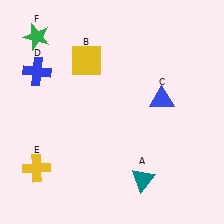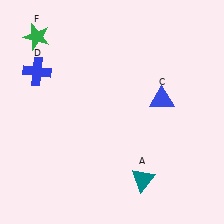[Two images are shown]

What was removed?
The yellow cross (E), the yellow square (B) were removed in Image 2.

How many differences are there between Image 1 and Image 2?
There are 2 differences between the two images.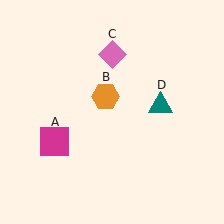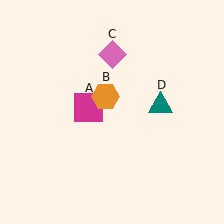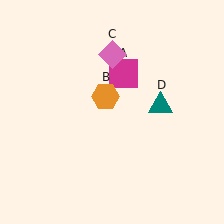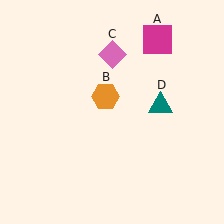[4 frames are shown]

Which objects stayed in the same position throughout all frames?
Orange hexagon (object B) and pink diamond (object C) and teal triangle (object D) remained stationary.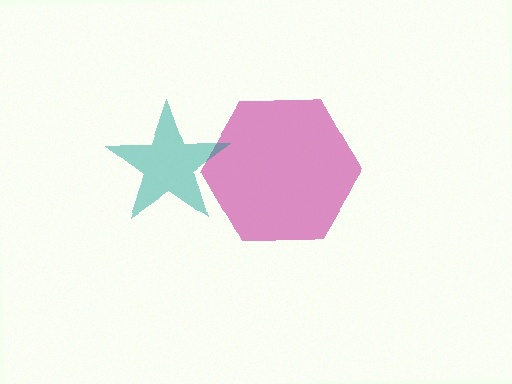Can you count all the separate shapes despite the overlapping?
Yes, there are 2 separate shapes.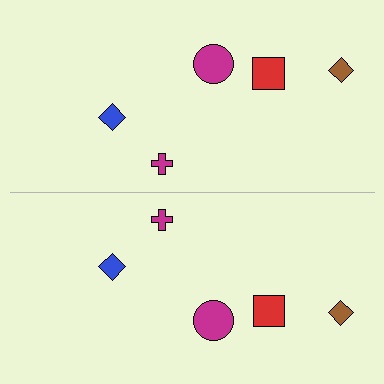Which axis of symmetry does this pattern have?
The pattern has a horizontal axis of symmetry running through the center of the image.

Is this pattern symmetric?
Yes, this pattern has bilateral (reflection) symmetry.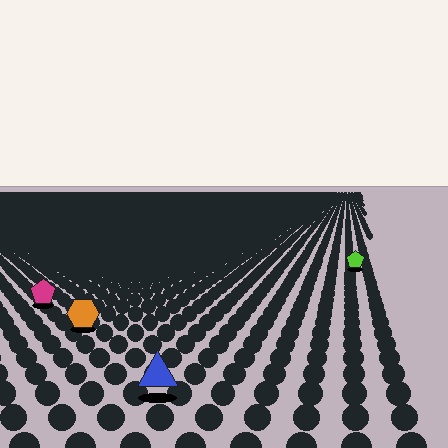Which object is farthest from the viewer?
The lime pentagon is farthest from the viewer. It appears smaller and the ground texture around it is denser.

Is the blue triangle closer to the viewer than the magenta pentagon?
Yes. The blue triangle is closer — you can tell from the texture gradient: the ground texture is coarser near it.